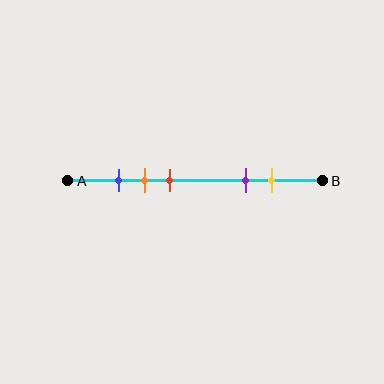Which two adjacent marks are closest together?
The blue and orange marks are the closest adjacent pair.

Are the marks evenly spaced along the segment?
No, the marks are not evenly spaced.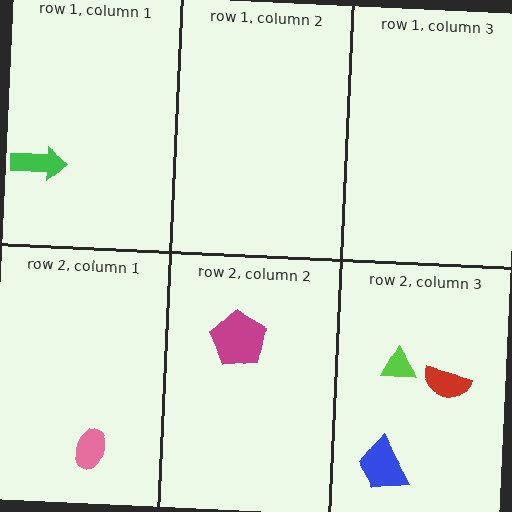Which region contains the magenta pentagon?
The row 2, column 2 region.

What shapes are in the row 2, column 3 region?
The lime triangle, the blue trapezoid, the red semicircle.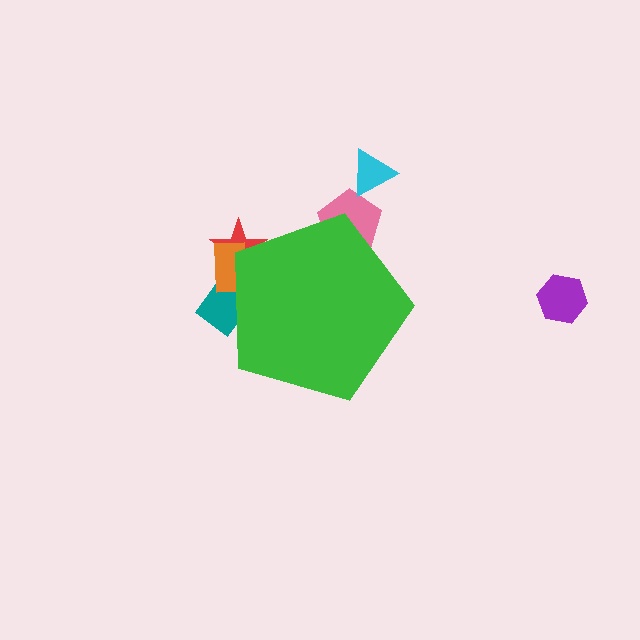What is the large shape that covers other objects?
A green pentagon.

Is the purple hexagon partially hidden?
No, the purple hexagon is fully visible.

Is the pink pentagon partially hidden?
Yes, the pink pentagon is partially hidden behind the green pentagon.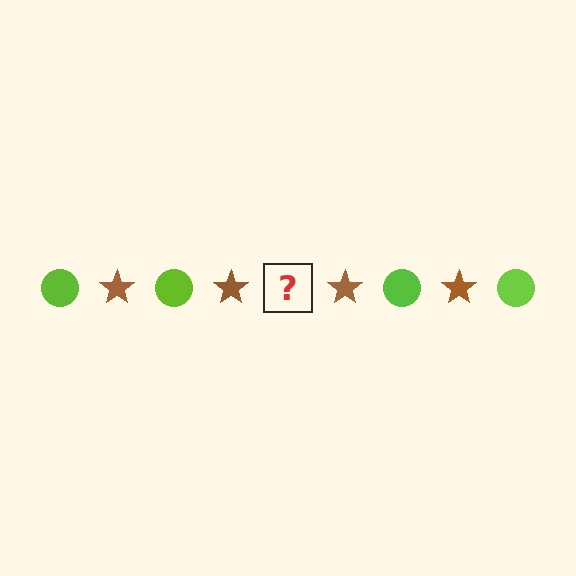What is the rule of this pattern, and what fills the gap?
The rule is that the pattern alternates between lime circle and brown star. The gap should be filled with a lime circle.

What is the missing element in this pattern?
The missing element is a lime circle.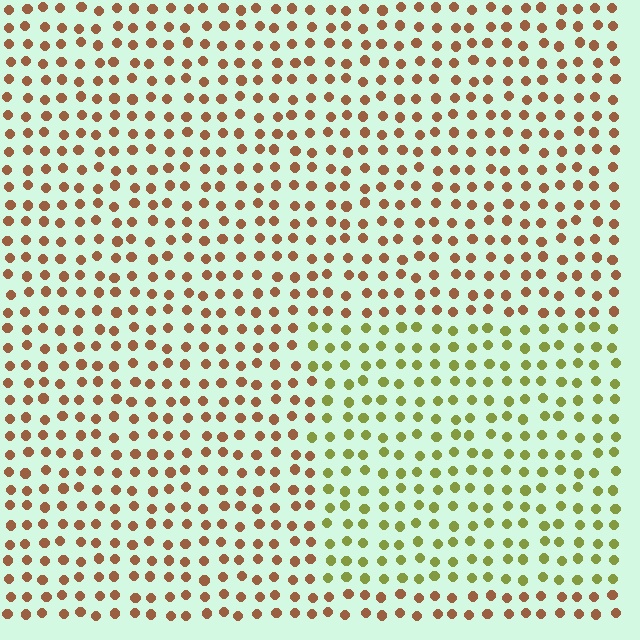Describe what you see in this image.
The image is filled with small brown elements in a uniform arrangement. A rectangle-shaped region is visible where the elements are tinted to a slightly different hue, forming a subtle color boundary.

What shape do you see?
I see a rectangle.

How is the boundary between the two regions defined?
The boundary is defined purely by a slight shift in hue (about 54 degrees). Spacing, size, and orientation are identical on both sides.